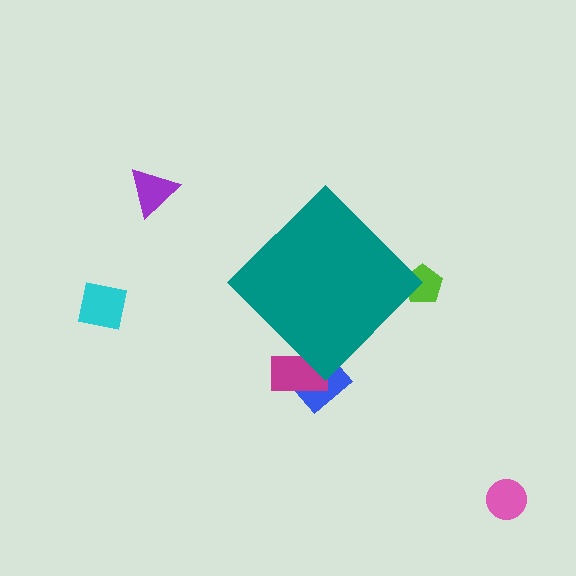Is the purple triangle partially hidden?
No, the purple triangle is fully visible.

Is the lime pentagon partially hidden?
Yes, the lime pentagon is partially hidden behind the teal diamond.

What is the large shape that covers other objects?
A teal diamond.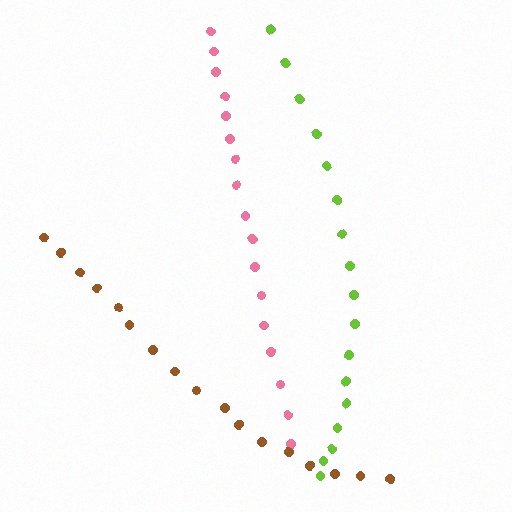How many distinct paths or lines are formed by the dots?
There are 3 distinct paths.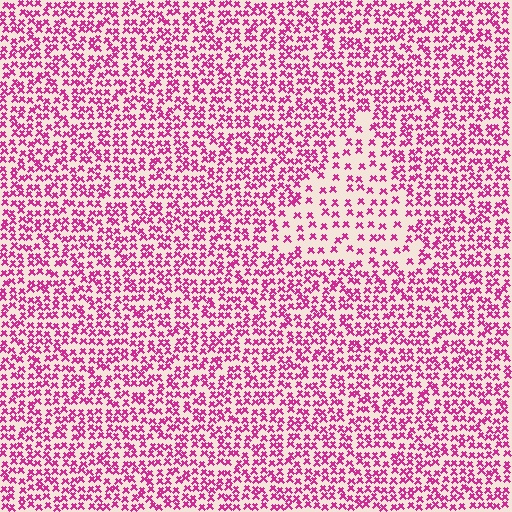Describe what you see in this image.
The image contains small magenta elements arranged at two different densities. A triangle-shaped region is visible where the elements are less densely packed than the surrounding area.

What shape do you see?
I see a triangle.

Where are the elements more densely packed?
The elements are more densely packed outside the triangle boundary.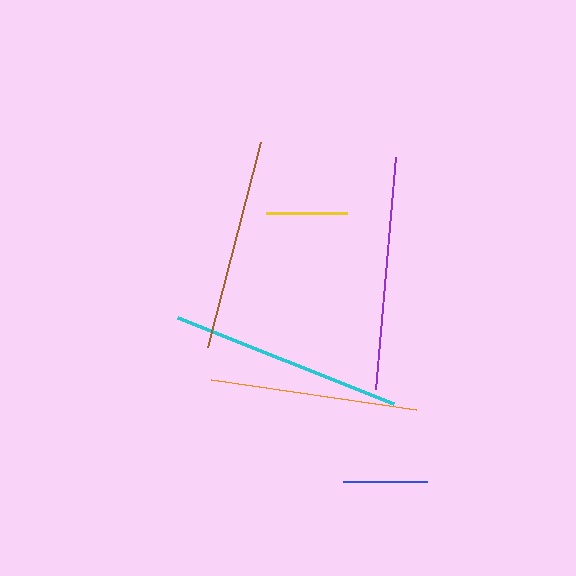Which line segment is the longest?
The purple line is the longest at approximately 233 pixels.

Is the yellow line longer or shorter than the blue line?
The blue line is longer than the yellow line.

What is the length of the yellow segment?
The yellow segment is approximately 81 pixels long.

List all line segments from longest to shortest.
From longest to shortest: purple, cyan, brown, orange, blue, yellow.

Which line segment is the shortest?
The yellow line is the shortest at approximately 81 pixels.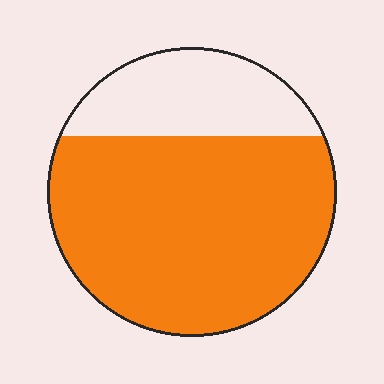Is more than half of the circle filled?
Yes.